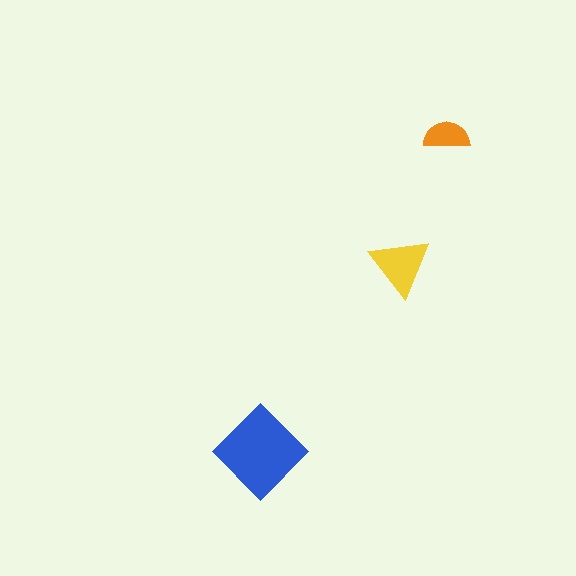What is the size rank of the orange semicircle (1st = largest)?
3rd.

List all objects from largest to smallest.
The blue diamond, the yellow triangle, the orange semicircle.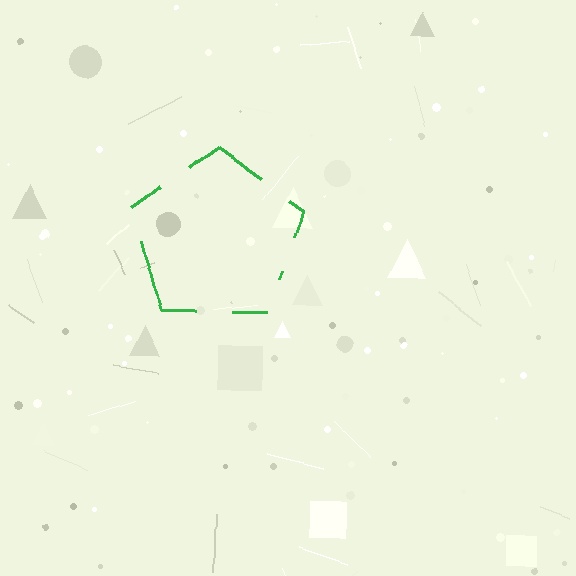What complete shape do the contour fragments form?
The contour fragments form a pentagon.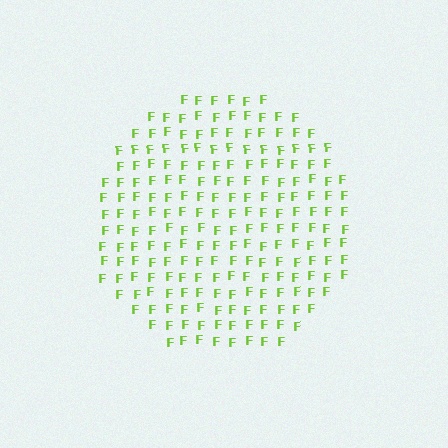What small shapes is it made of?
It is made of small letter F's.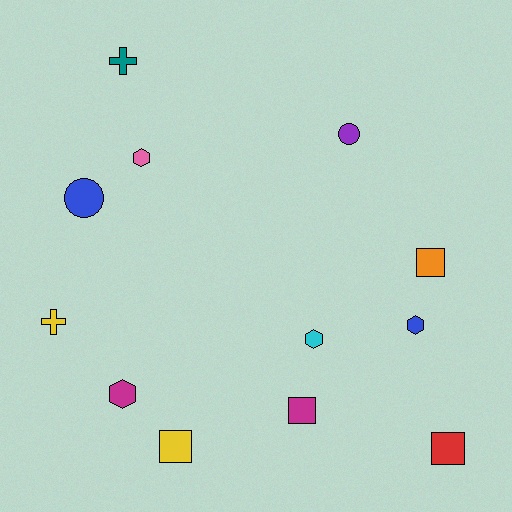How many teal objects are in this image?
There is 1 teal object.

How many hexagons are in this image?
There are 4 hexagons.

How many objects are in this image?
There are 12 objects.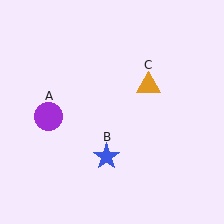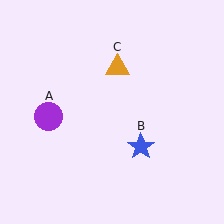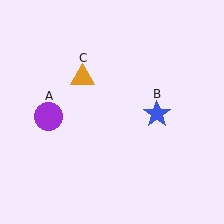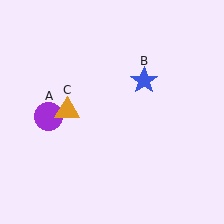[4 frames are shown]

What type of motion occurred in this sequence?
The blue star (object B), orange triangle (object C) rotated counterclockwise around the center of the scene.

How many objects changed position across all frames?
2 objects changed position: blue star (object B), orange triangle (object C).